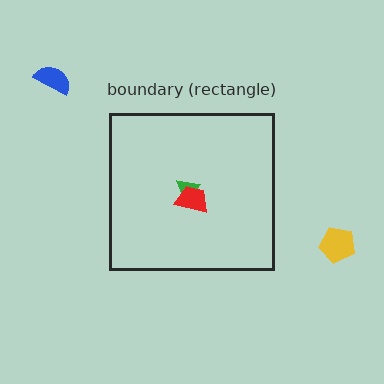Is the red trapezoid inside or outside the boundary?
Inside.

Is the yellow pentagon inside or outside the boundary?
Outside.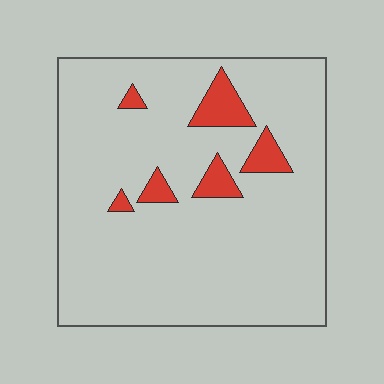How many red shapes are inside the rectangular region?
6.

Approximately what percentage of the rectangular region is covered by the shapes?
Approximately 10%.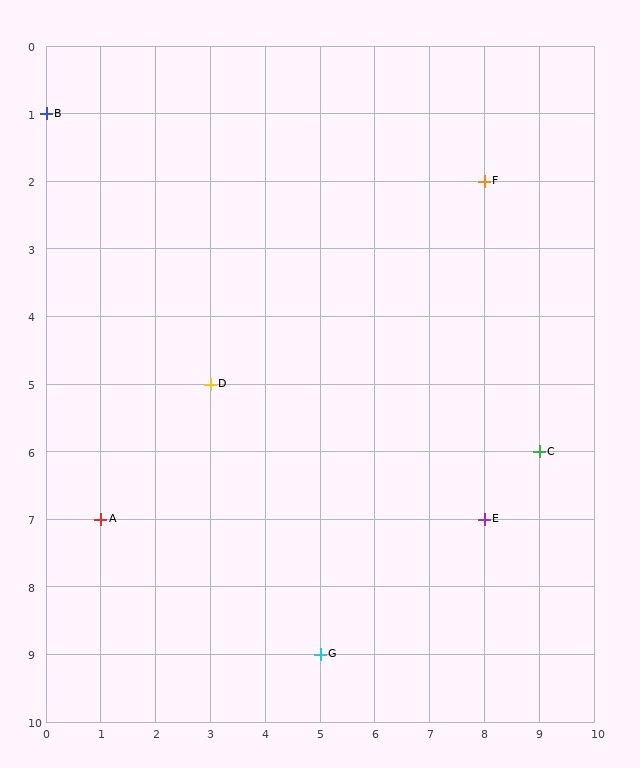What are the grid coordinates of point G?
Point G is at grid coordinates (5, 9).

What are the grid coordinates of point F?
Point F is at grid coordinates (8, 2).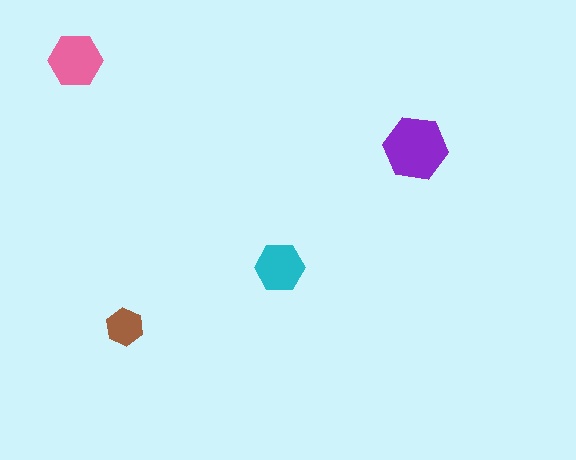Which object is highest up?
The pink hexagon is topmost.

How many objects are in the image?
There are 4 objects in the image.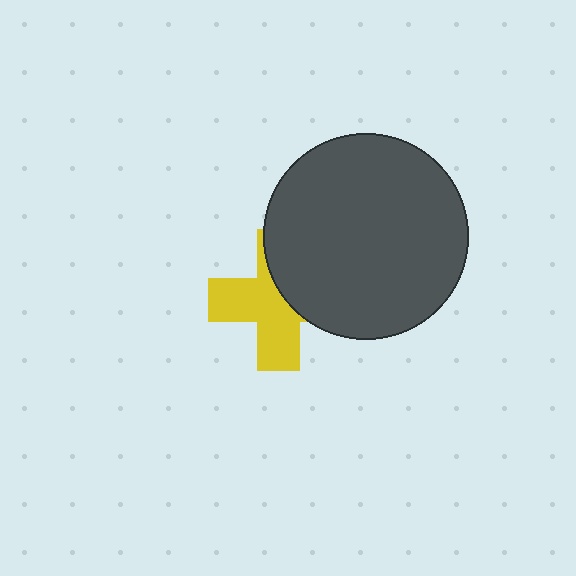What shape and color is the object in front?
The object in front is a dark gray circle.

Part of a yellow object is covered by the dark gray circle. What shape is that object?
It is a cross.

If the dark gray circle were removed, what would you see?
You would see the complete yellow cross.